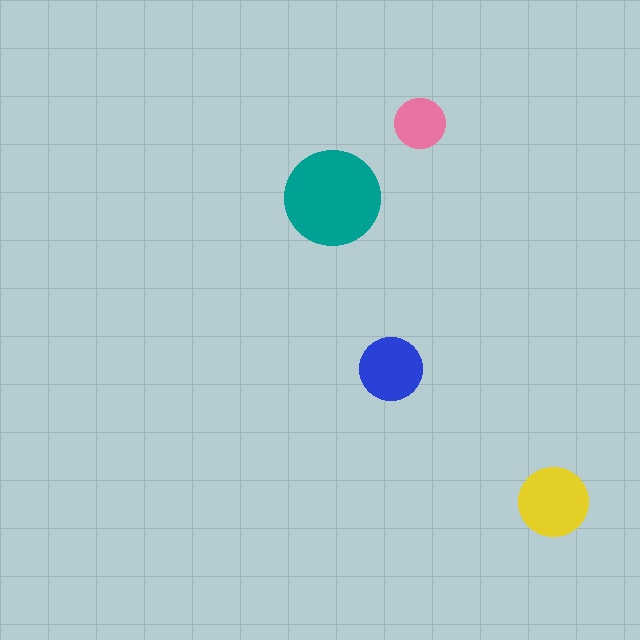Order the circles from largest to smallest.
the teal one, the yellow one, the blue one, the pink one.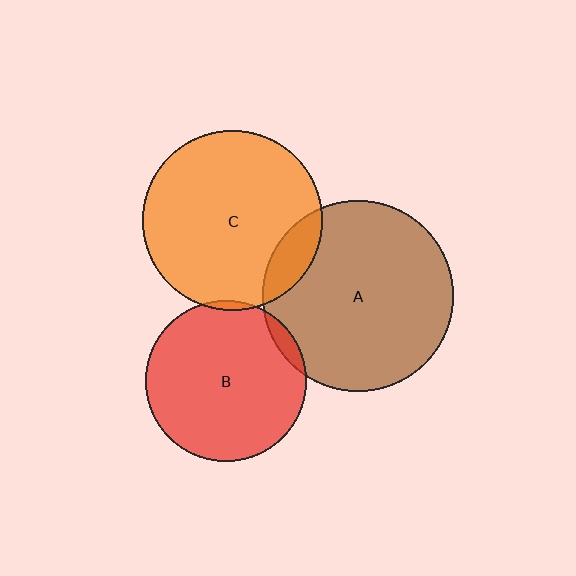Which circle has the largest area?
Circle A (brown).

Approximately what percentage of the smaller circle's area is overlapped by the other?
Approximately 5%.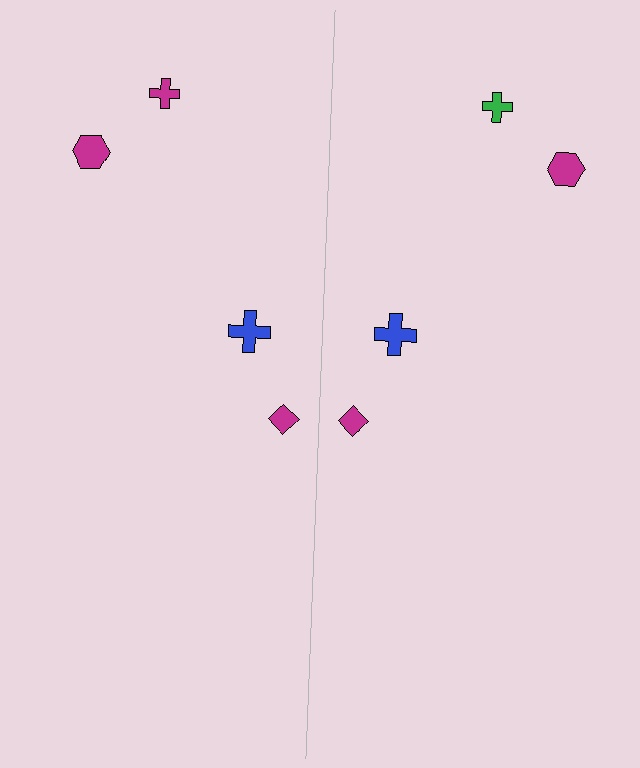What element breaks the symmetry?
The green cross on the right side breaks the symmetry — its mirror counterpart is magenta.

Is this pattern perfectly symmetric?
No, the pattern is not perfectly symmetric. The green cross on the right side breaks the symmetry — its mirror counterpart is magenta.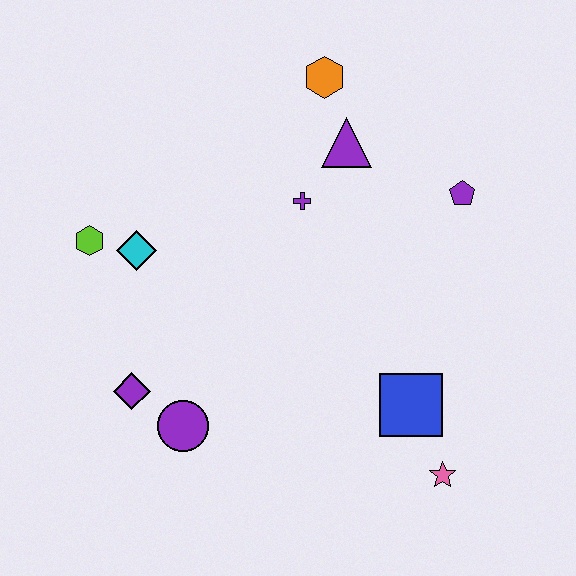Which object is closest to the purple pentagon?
The purple triangle is closest to the purple pentagon.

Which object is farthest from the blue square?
The lime hexagon is farthest from the blue square.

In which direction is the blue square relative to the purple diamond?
The blue square is to the right of the purple diamond.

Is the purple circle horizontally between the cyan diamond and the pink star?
Yes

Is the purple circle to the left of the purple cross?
Yes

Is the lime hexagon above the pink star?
Yes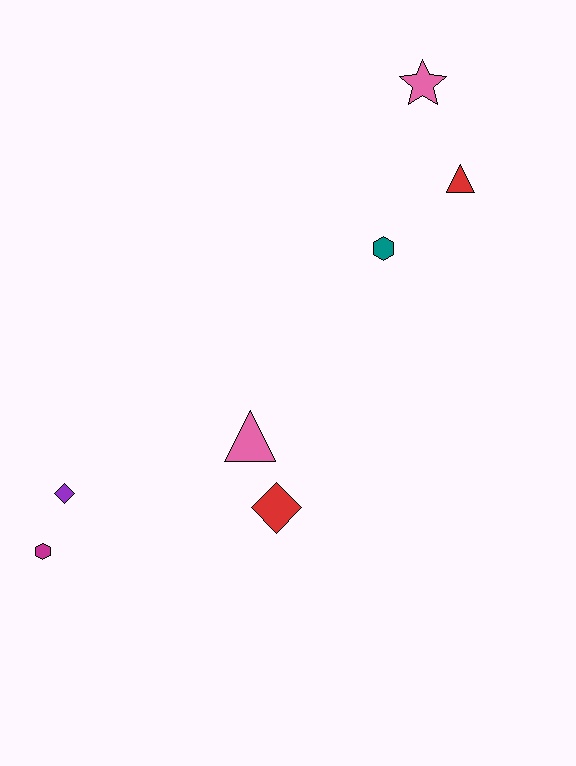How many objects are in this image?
There are 7 objects.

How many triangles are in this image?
There are 2 triangles.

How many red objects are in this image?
There are 2 red objects.